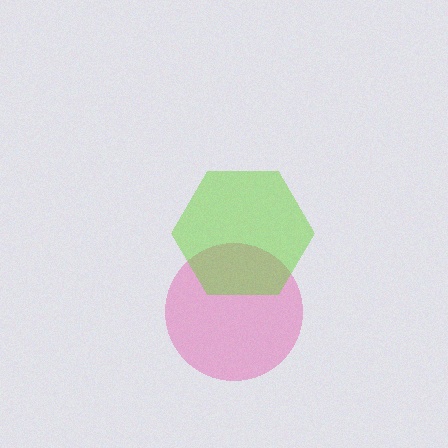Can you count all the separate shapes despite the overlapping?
Yes, there are 2 separate shapes.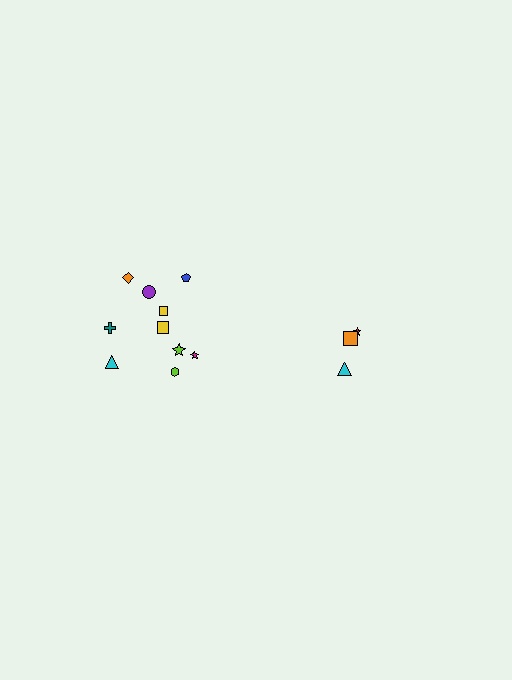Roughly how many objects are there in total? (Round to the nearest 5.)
Roughly 15 objects in total.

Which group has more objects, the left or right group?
The left group.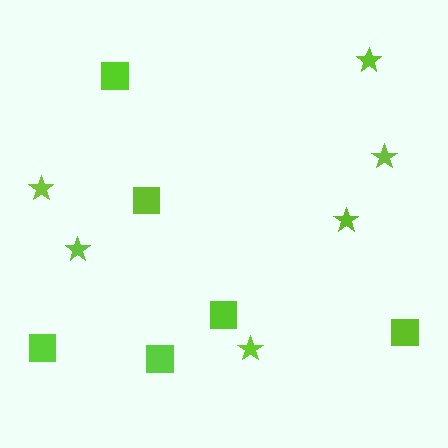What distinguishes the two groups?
There are 2 groups: one group of stars (6) and one group of squares (6).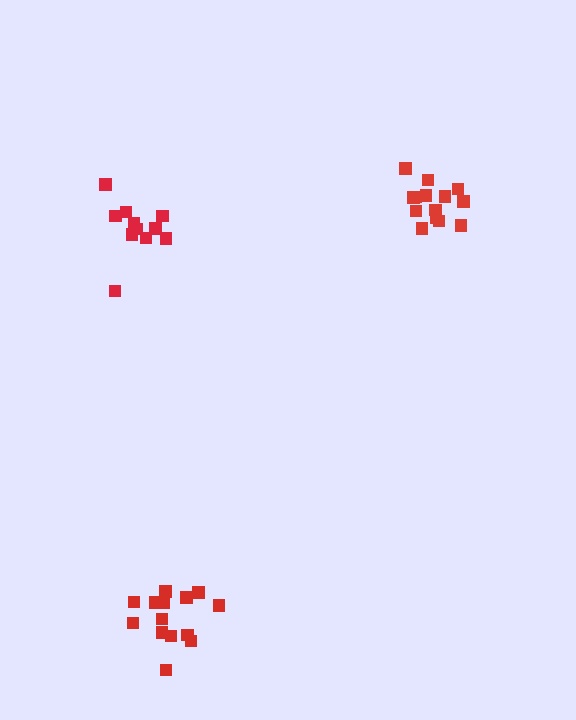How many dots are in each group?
Group 1: 14 dots, Group 2: 11 dots, Group 3: 14 dots (39 total).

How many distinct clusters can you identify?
There are 3 distinct clusters.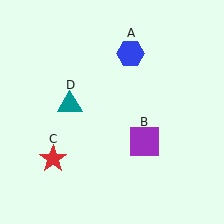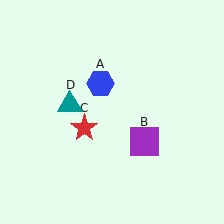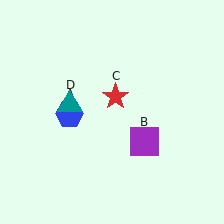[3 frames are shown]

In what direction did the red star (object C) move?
The red star (object C) moved up and to the right.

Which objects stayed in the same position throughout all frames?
Purple square (object B) and teal triangle (object D) remained stationary.